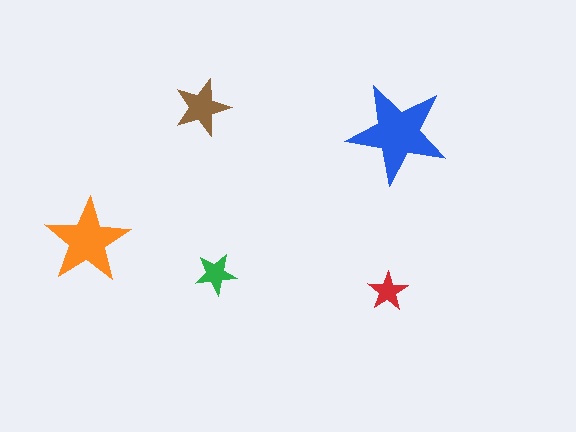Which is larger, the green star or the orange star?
The orange one.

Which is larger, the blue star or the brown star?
The blue one.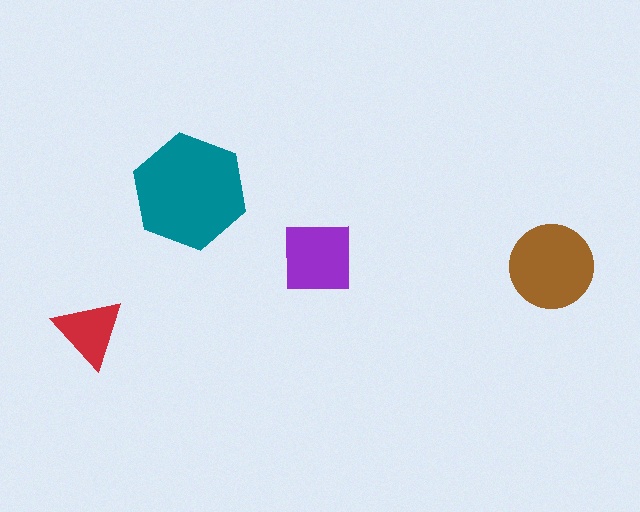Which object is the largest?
The teal hexagon.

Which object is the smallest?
The red triangle.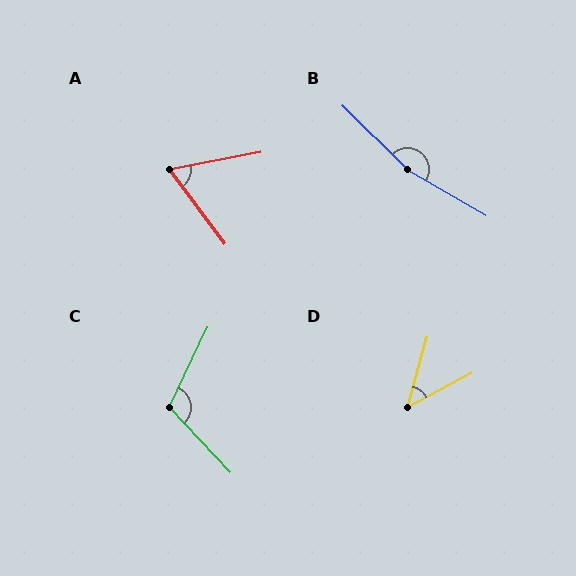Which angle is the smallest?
D, at approximately 47 degrees.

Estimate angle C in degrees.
Approximately 112 degrees.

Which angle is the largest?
B, at approximately 166 degrees.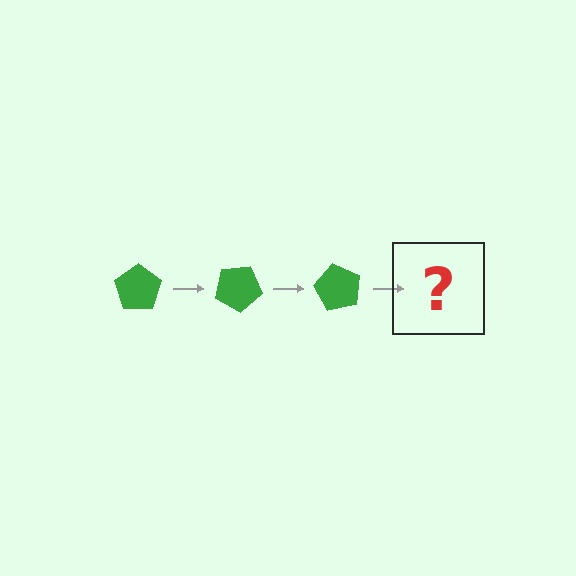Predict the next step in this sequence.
The next step is a green pentagon rotated 90 degrees.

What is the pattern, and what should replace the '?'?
The pattern is that the pentagon rotates 30 degrees each step. The '?' should be a green pentagon rotated 90 degrees.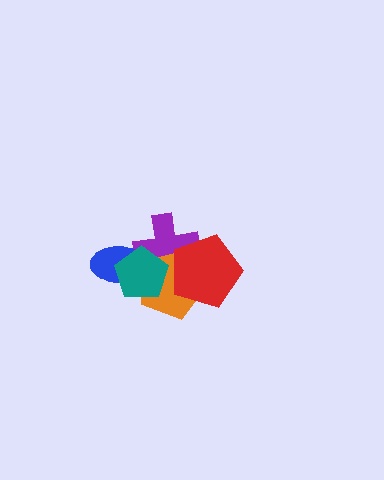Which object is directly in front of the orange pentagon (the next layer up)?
The red pentagon is directly in front of the orange pentagon.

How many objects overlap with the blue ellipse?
3 objects overlap with the blue ellipse.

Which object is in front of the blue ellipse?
The teal pentagon is in front of the blue ellipse.